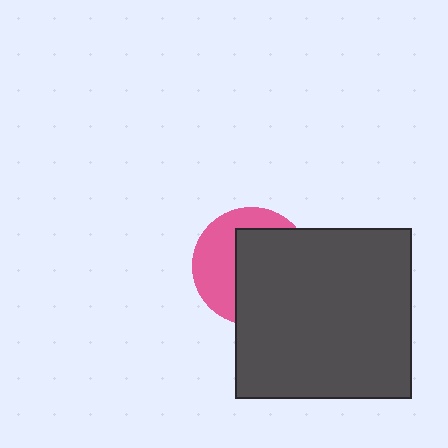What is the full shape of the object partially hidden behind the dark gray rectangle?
The partially hidden object is a pink circle.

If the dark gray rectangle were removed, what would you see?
You would see the complete pink circle.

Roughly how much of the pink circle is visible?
A small part of it is visible (roughly 42%).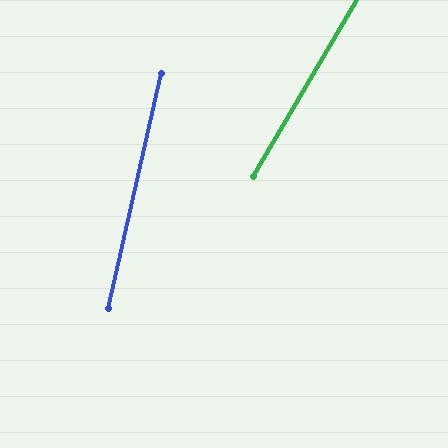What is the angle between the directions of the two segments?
Approximately 18 degrees.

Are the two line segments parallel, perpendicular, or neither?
Neither parallel nor perpendicular — they differ by about 18°.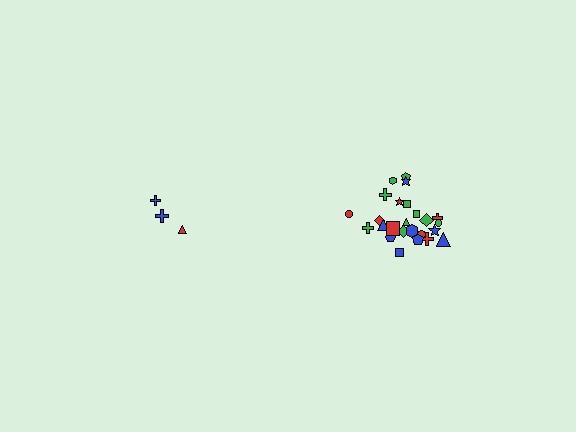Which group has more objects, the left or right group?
The right group.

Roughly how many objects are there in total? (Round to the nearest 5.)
Roughly 30 objects in total.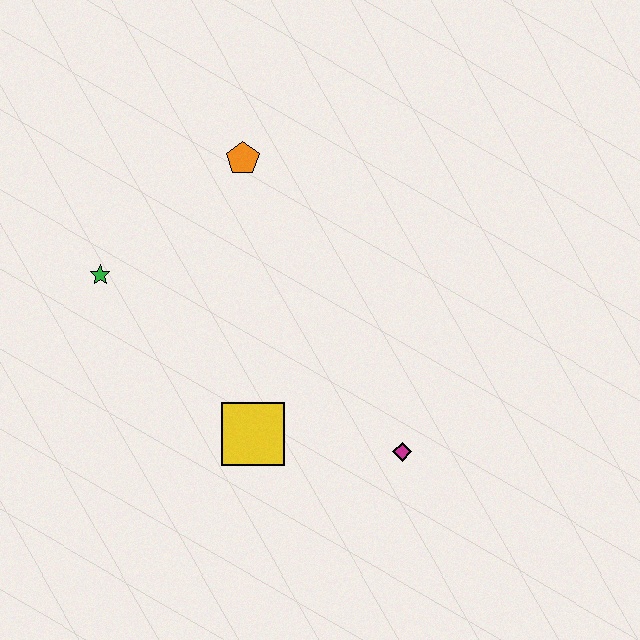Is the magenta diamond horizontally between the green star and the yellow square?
No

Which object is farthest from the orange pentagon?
The magenta diamond is farthest from the orange pentagon.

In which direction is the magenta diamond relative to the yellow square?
The magenta diamond is to the right of the yellow square.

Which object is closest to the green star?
The orange pentagon is closest to the green star.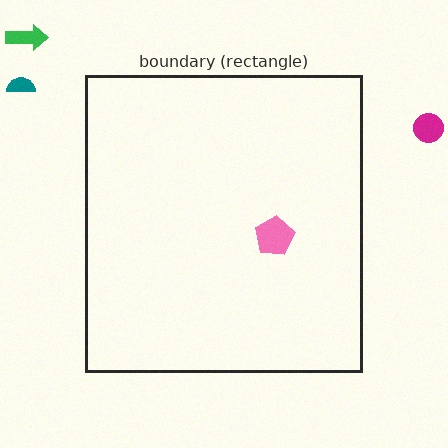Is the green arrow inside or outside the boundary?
Outside.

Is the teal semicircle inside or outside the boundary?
Outside.